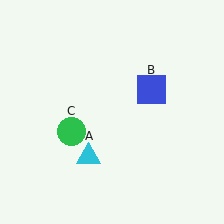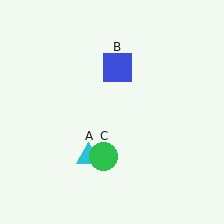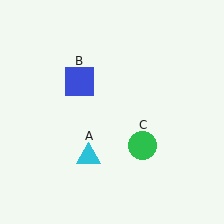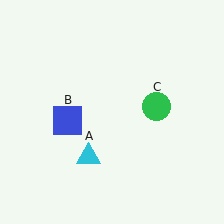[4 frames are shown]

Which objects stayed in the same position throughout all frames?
Cyan triangle (object A) remained stationary.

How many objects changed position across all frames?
2 objects changed position: blue square (object B), green circle (object C).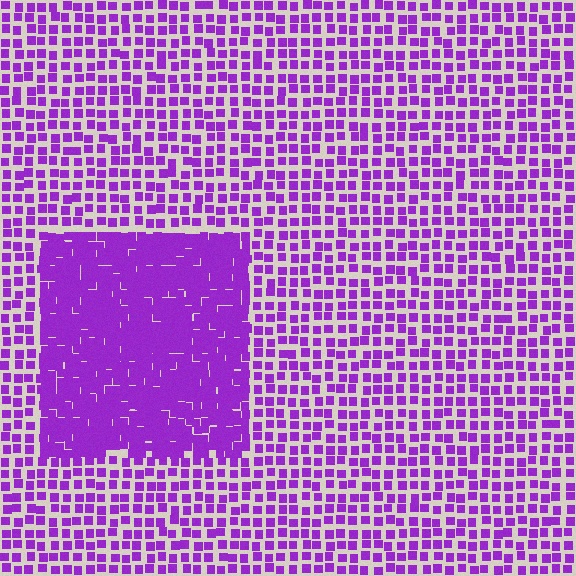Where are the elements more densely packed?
The elements are more densely packed inside the rectangle boundary.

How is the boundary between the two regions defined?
The boundary is defined by a change in element density (approximately 2.2x ratio). All elements are the same color, size, and shape.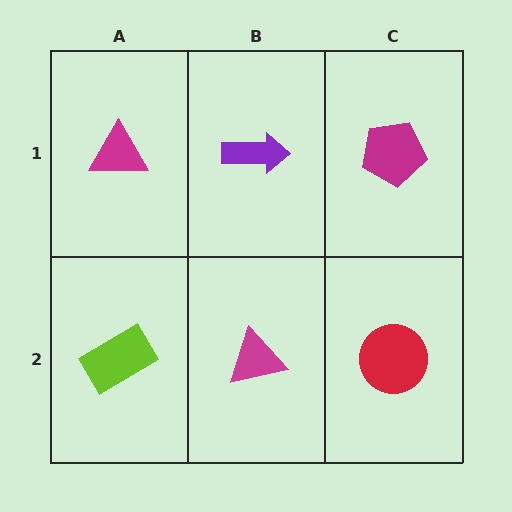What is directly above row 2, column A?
A magenta triangle.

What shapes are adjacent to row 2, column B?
A purple arrow (row 1, column B), a lime rectangle (row 2, column A), a red circle (row 2, column C).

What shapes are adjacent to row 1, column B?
A magenta triangle (row 2, column B), a magenta triangle (row 1, column A), a magenta pentagon (row 1, column C).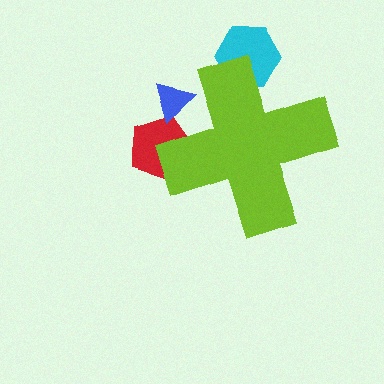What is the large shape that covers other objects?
A lime cross.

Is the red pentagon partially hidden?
Yes, the red pentagon is partially hidden behind the lime cross.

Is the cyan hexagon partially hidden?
Yes, the cyan hexagon is partially hidden behind the lime cross.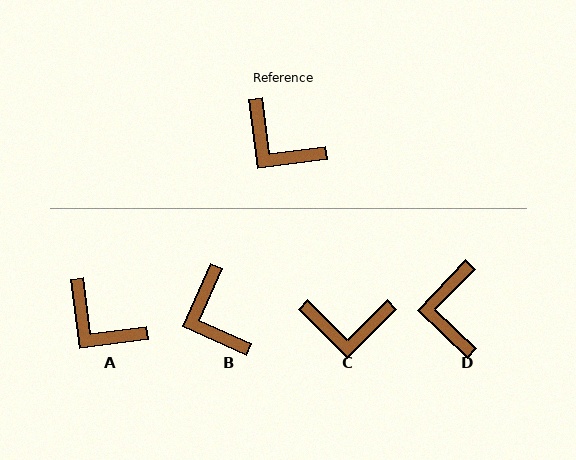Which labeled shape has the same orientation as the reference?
A.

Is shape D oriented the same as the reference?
No, it is off by about 51 degrees.